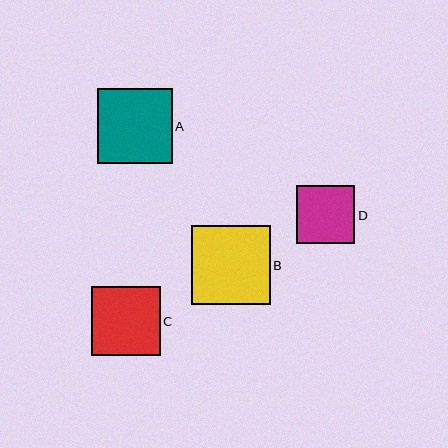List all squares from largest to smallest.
From largest to smallest: B, A, C, D.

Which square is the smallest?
Square D is the smallest with a size of approximately 58 pixels.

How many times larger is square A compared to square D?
Square A is approximately 1.3 times the size of square D.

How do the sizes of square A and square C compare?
Square A and square C are approximately the same size.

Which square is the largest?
Square B is the largest with a size of approximately 79 pixels.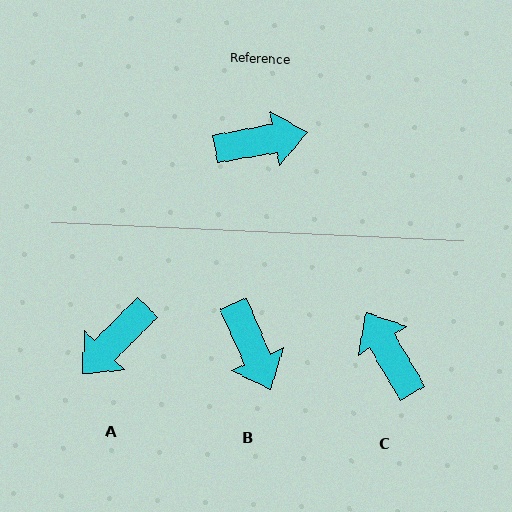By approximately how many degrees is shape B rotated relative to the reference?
Approximately 77 degrees clockwise.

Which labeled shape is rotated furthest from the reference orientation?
A, about 145 degrees away.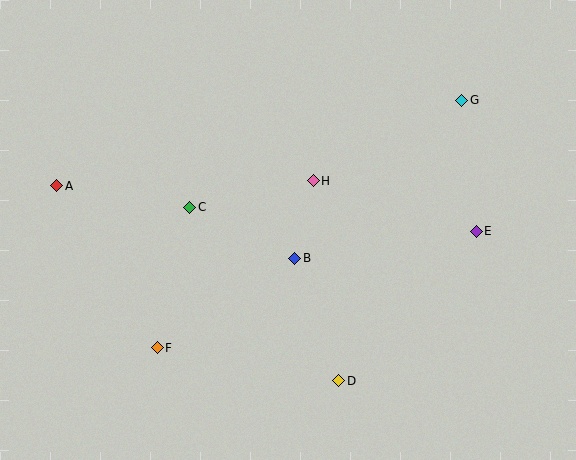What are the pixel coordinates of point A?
Point A is at (57, 186).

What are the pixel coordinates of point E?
Point E is at (476, 231).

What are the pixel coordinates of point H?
Point H is at (313, 181).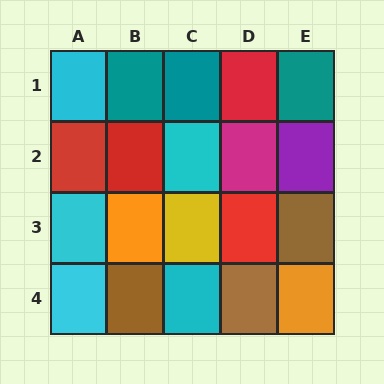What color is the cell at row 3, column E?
Brown.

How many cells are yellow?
1 cell is yellow.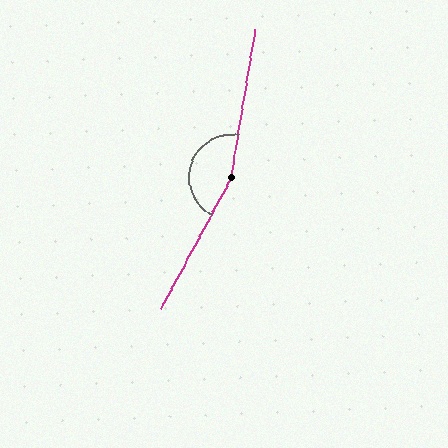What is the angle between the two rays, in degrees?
Approximately 161 degrees.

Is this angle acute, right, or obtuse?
It is obtuse.